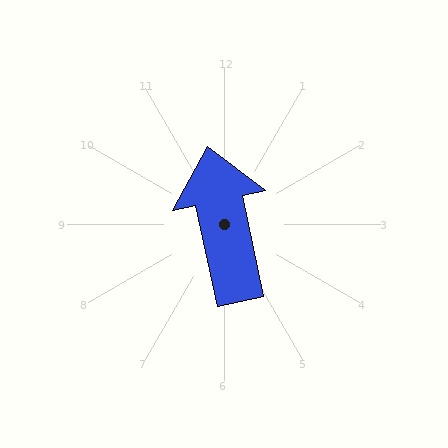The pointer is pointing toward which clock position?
Roughly 12 o'clock.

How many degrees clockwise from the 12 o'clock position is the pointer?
Approximately 348 degrees.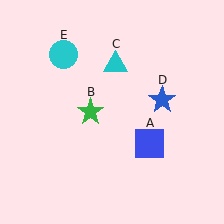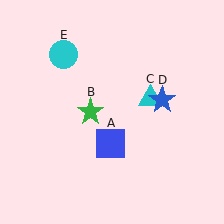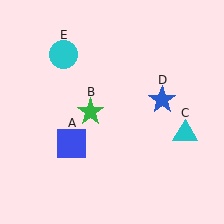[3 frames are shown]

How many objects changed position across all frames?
2 objects changed position: blue square (object A), cyan triangle (object C).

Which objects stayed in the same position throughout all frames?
Green star (object B) and blue star (object D) and cyan circle (object E) remained stationary.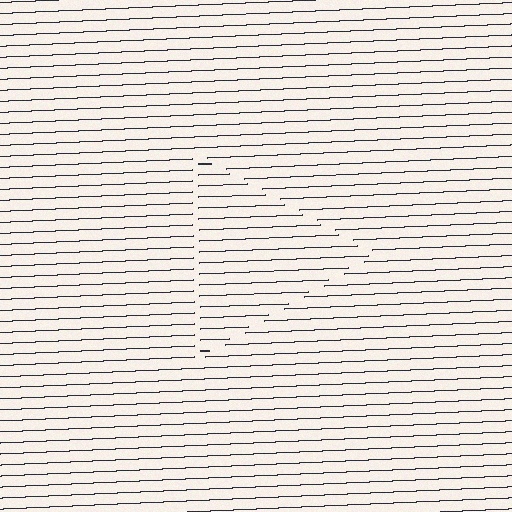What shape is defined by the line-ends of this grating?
An illusory triangle. The interior of the shape contains the same grating, shifted by half a period — the contour is defined by the phase discontinuity where line-ends from the inner and outer gratings abut.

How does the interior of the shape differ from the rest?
The interior of the shape contains the same grating, shifted by half a period — the contour is defined by the phase discontinuity where line-ends from the inner and outer gratings abut.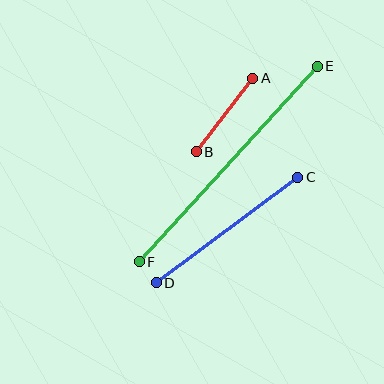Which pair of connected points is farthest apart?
Points E and F are farthest apart.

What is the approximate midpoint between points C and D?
The midpoint is at approximately (227, 230) pixels.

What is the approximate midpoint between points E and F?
The midpoint is at approximately (228, 164) pixels.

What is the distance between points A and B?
The distance is approximately 93 pixels.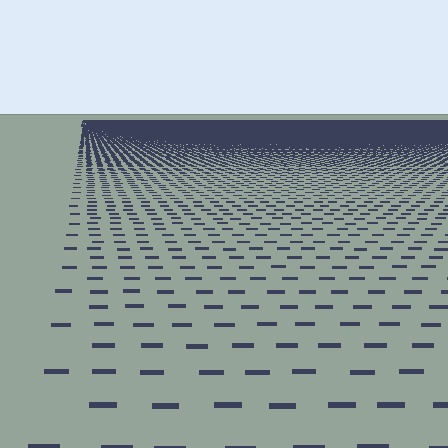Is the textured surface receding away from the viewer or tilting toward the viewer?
The surface is receding away from the viewer. Texture elements get smaller and denser toward the top.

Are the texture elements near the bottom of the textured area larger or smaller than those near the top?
Larger. Near the bottom, elements are closer to the viewer and appear at a bigger on-screen size.